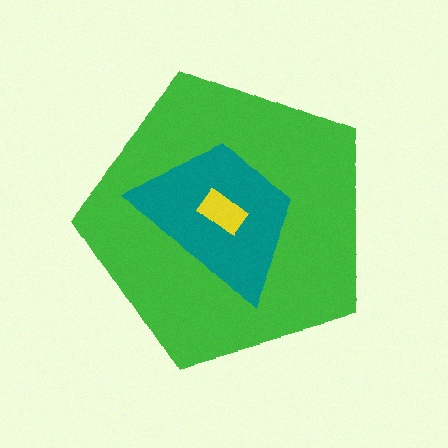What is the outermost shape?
The green pentagon.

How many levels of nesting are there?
3.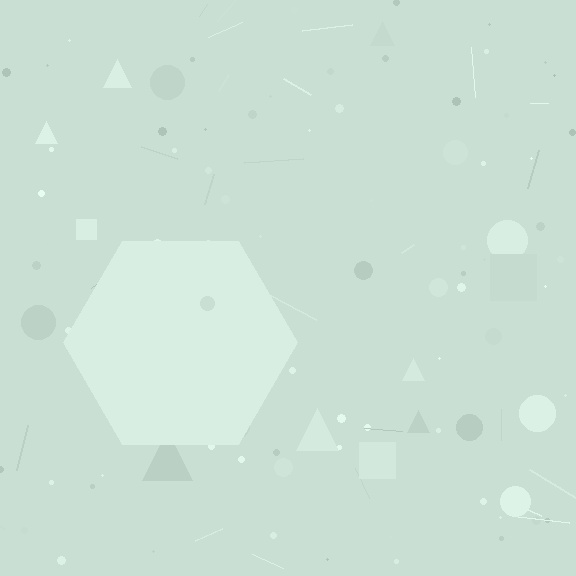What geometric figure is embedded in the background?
A hexagon is embedded in the background.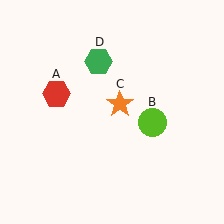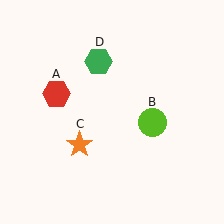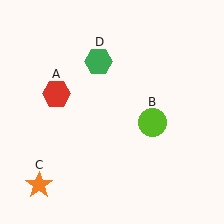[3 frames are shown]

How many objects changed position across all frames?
1 object changed position: orange star (object C).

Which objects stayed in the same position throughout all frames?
Red hexagon (object A) and lime circle (object B) and green hexagon (object D) remained stationary.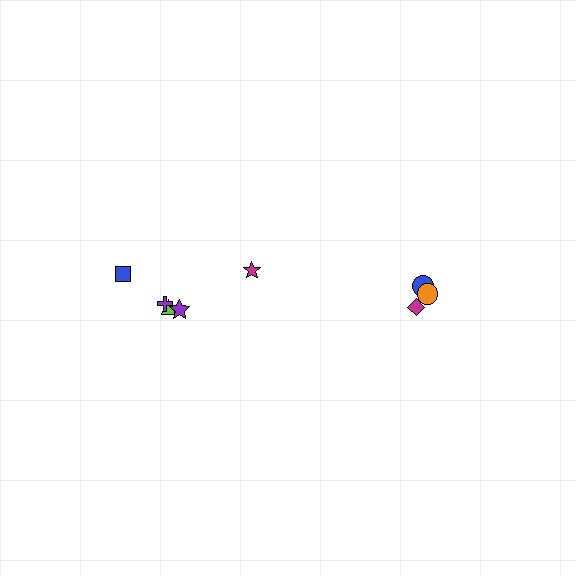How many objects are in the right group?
There are 3 objects.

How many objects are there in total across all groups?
There are 8 objects.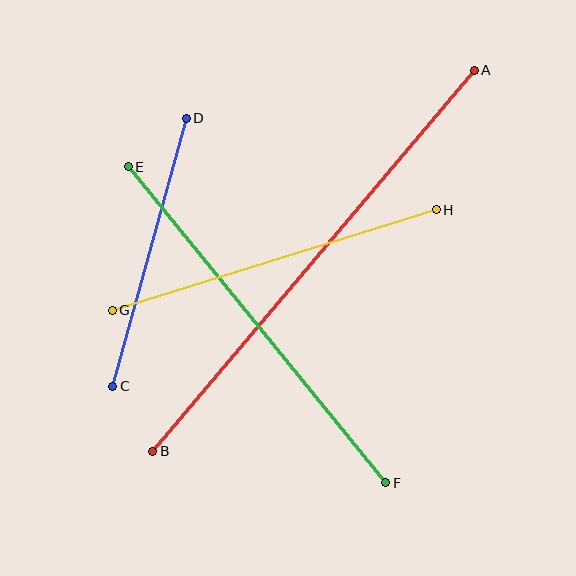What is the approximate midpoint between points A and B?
The midpoint is at approximately (314, 261) pixels.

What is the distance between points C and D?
The distance is approximately 278 pixels.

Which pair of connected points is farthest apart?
Points A and B are farthest apart.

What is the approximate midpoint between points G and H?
The midpoint is at approximately (274, 260) pixels.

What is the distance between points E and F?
The distance is approximately 408 pixels.